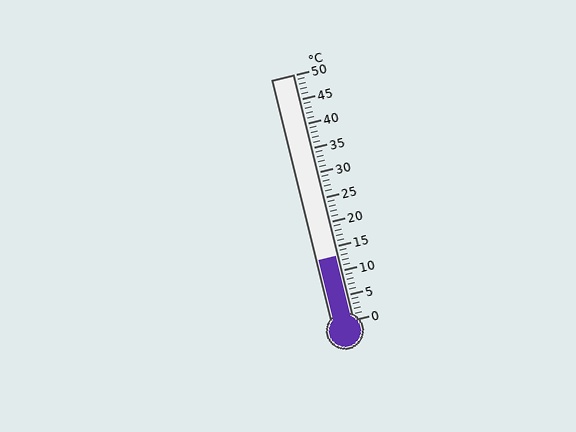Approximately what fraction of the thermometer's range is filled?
The thermometer is filled to approximately 25% of its range.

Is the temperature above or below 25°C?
The temperature is below 25°C.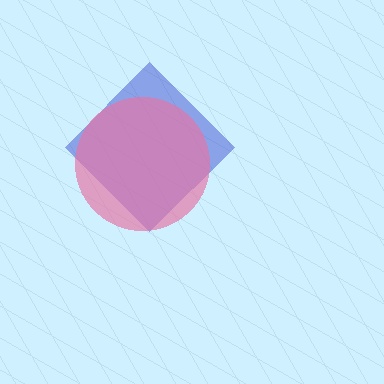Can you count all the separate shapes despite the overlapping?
Yes, there are 2 separate shapes.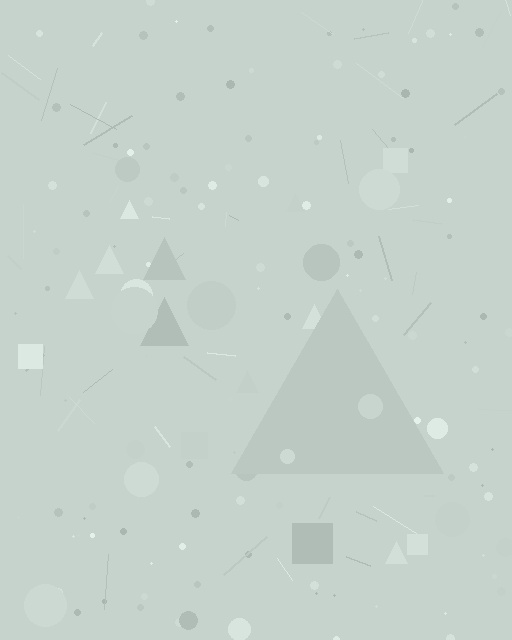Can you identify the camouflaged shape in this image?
The camouflaged shape is a triangle.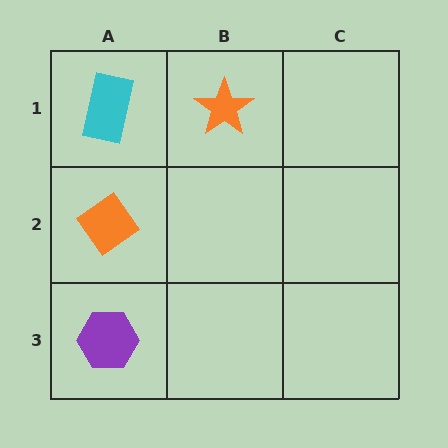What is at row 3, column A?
A purple hexagon.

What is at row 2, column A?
An orange diamond.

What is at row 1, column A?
A cyan rectangle.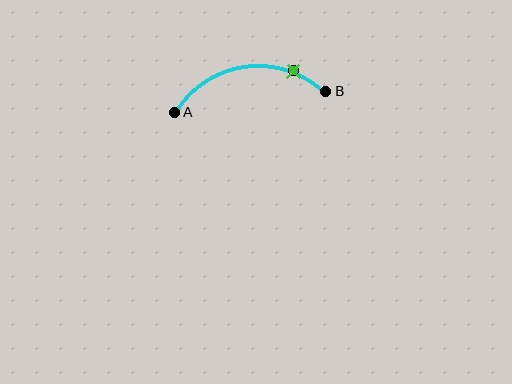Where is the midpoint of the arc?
The arc midpoint is the point on the curve farthest from the straight line joining A and B. It sits above that line.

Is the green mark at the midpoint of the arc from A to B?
No. The green mark lies on the arc but is closer to endpoint B. The arc midpoint would be at the point on the curve equidistant along the arc from both A and B.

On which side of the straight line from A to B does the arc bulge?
The arc bulges above the straight line connecting A and B.